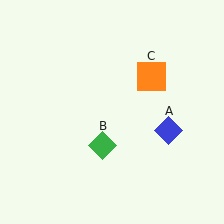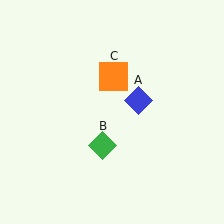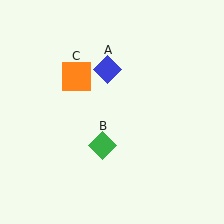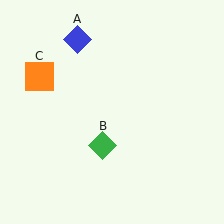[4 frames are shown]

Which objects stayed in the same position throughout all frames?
Green diamond (object B) remained stationary.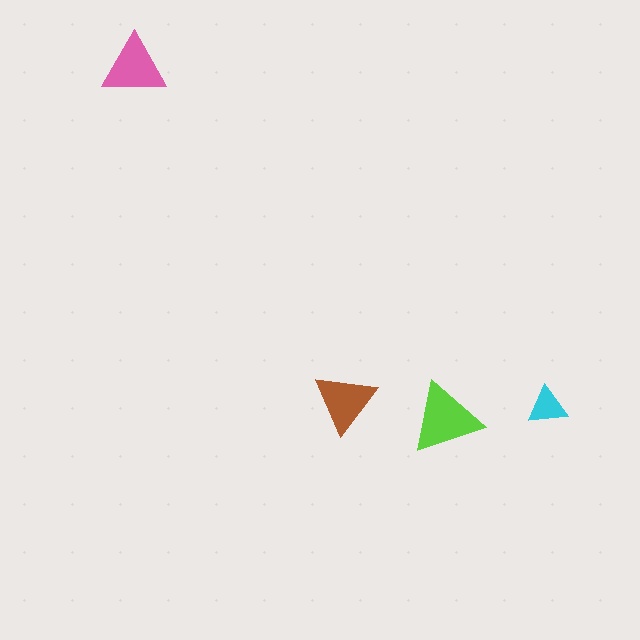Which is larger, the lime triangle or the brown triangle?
The lime one.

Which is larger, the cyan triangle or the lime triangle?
The lime one.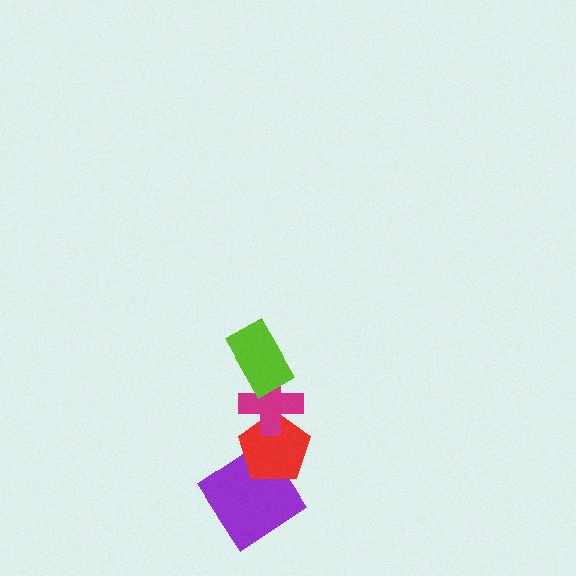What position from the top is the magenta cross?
The magenta cross is 2nd from the top.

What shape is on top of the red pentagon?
The magenta cross is on top of the red pentagon.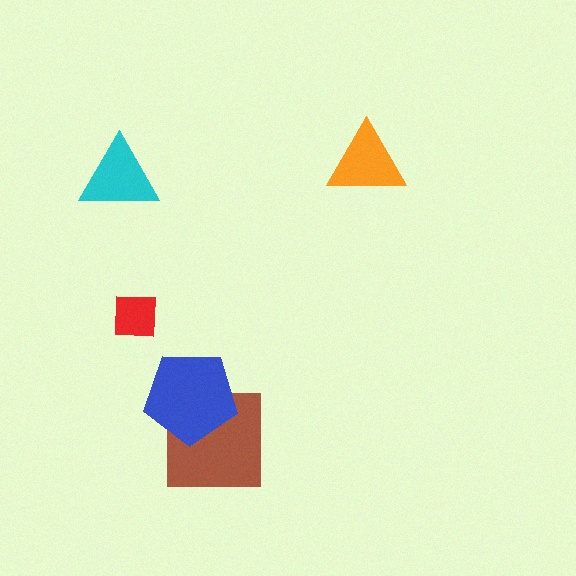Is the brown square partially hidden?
Yes, it is partially covered by another shape.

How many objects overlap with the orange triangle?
0 objects overlap with the orange triangle.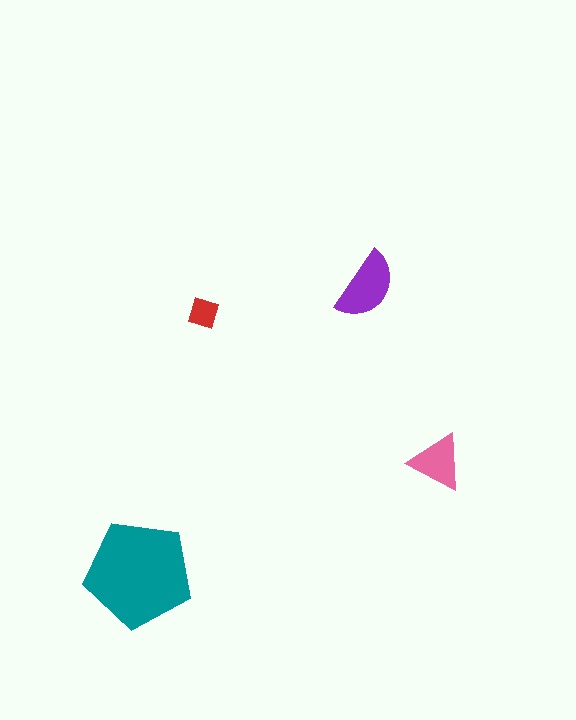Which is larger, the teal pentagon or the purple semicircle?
The teal pentagon.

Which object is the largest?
The teal pentagon.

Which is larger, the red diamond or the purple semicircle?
The purple semicircle.